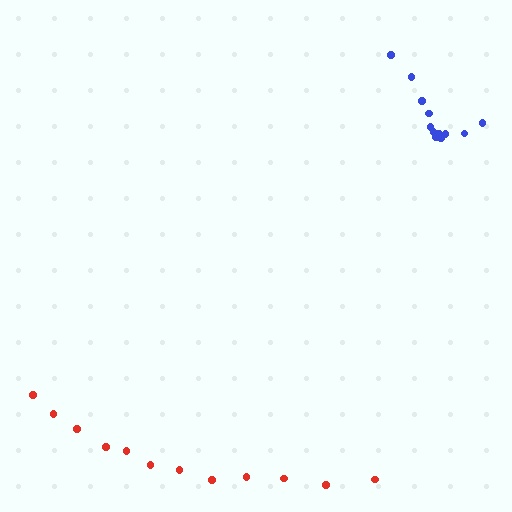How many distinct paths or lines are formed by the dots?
There are 2 distinct paths.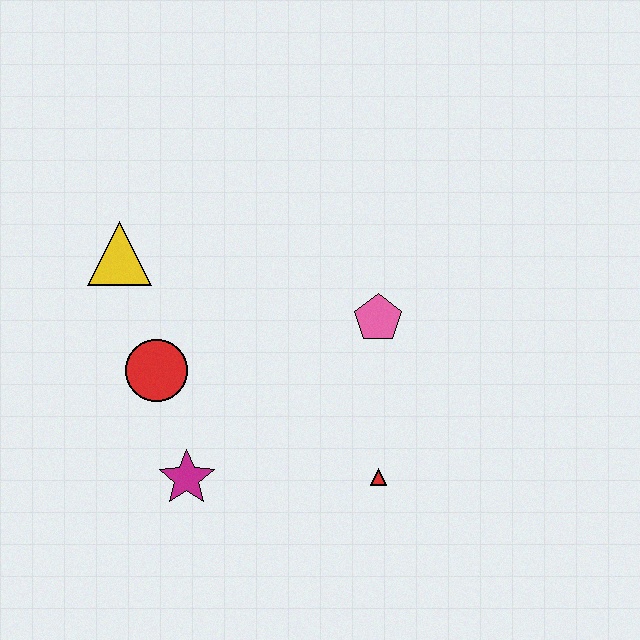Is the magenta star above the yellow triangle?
No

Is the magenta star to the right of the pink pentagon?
No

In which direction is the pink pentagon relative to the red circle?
The pink pentagon is to the right of the red circle.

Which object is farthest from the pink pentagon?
The yellow triangle is farthest from the pink pentagon.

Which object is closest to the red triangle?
The pink pentagon is closest to the red triangle.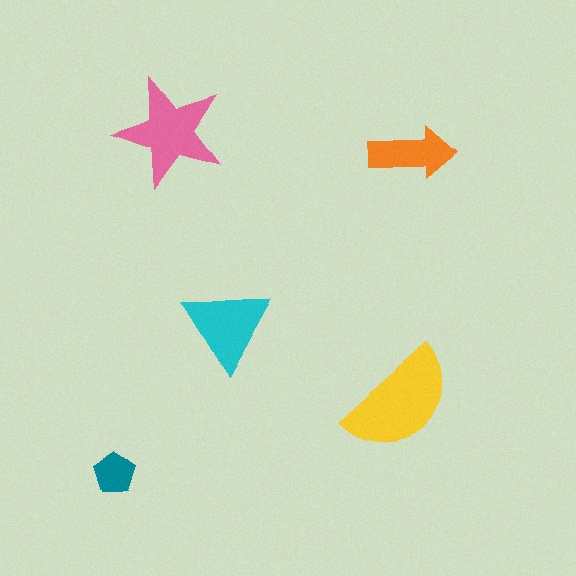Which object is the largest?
The yellow semicircle.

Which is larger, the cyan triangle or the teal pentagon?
The cyan triangle.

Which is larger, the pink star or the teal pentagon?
The pink star.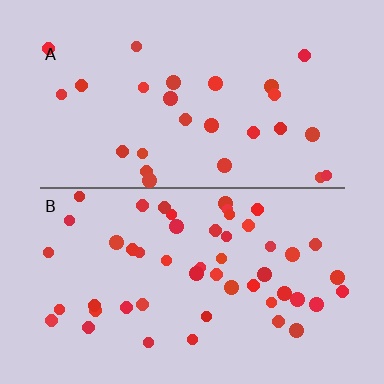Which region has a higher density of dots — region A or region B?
B (the bottom).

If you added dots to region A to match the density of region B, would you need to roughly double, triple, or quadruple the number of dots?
Approximately double.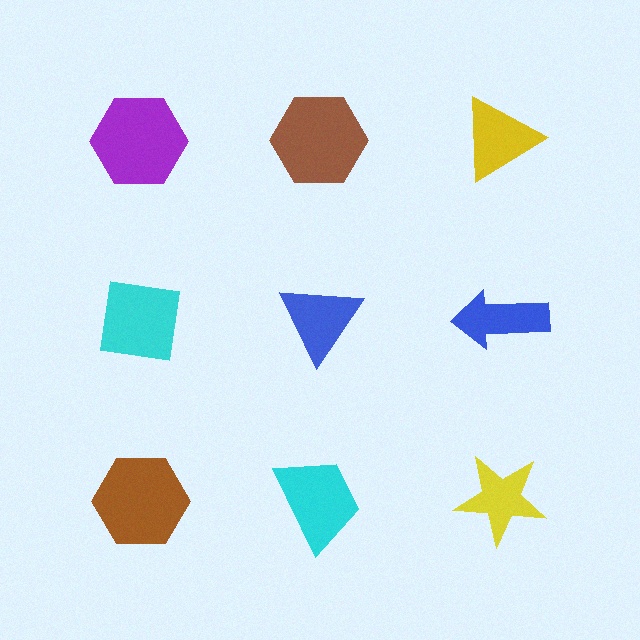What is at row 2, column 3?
A blue arrow.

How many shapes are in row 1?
3 shapes.